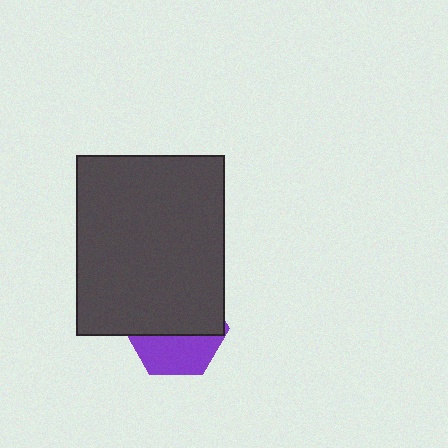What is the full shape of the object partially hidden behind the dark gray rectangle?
The partially hidden object is a purple hexagon.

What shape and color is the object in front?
The object in front is a dark gray rectangle.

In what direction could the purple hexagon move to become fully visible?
The purple hexagon could move down. That would shift it out from behind the dark gray rectangle entirely.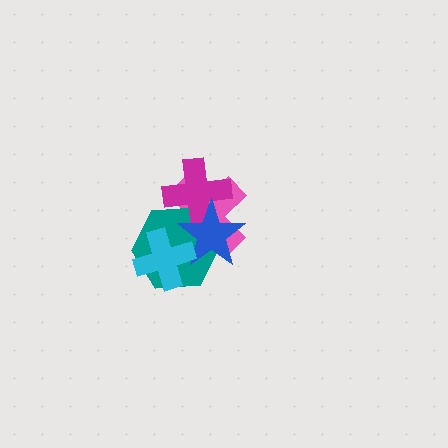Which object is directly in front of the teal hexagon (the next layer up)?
The magenta cross is directly in front of the teal hexagon.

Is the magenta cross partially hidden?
Yes, it is partially covered by another shape.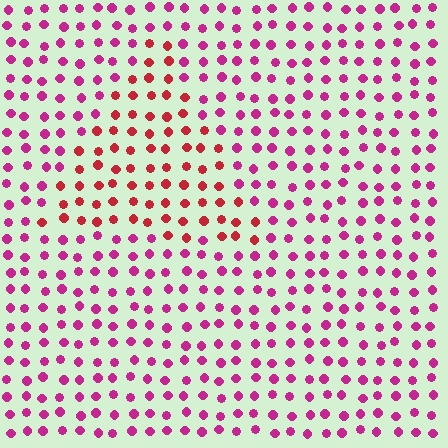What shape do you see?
I see a triangle.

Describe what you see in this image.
The image is filled with small magenta elements in a uniform arrangement. A triangle-shaped region is visible where the elements are tinted to a slightly different hue, forming a subtle color boundary.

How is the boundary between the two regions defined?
The boundary is defined purely by a slight shift in hue (about 35 degrees). Spacing, size, and orientation are identical on both sides.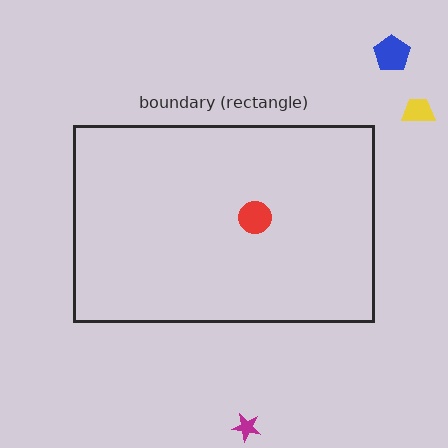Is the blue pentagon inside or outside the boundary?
Outside.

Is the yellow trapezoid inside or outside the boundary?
Outside.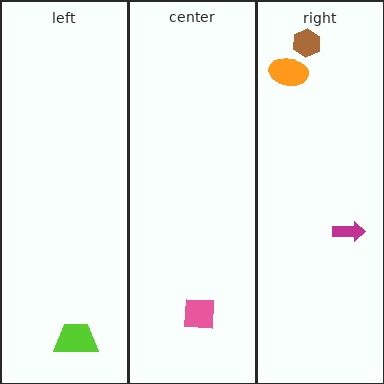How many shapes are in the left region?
1.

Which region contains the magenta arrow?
The right region.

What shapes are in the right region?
The brown hexagon, the orange ellipse, the magenta arrow.